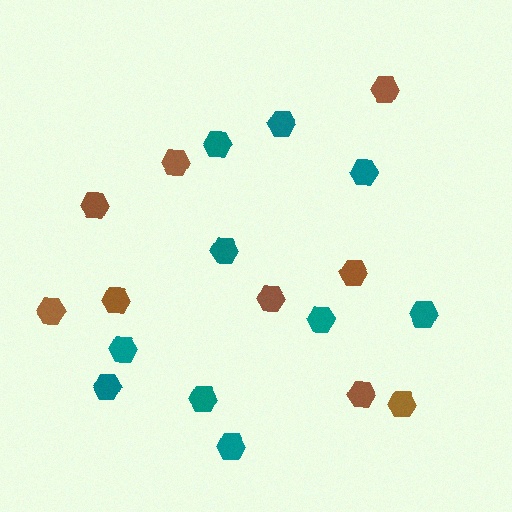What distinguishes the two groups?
There are 2 groups: one group of teal hexagons (10) and one group of brown hexagons (9).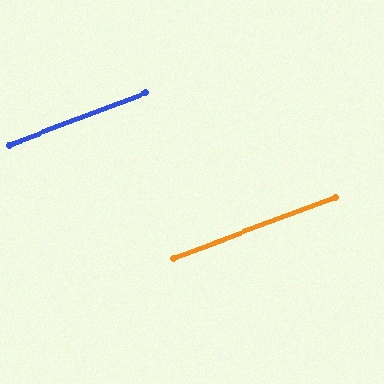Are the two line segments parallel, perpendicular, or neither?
Parallel — their directions differ by only 0.2°.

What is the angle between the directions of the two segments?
Approximately 0 degrees.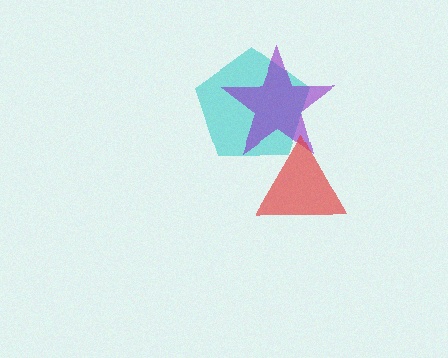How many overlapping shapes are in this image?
There are 3 overlapping shapes in the image.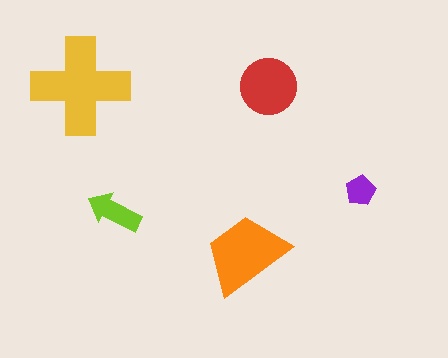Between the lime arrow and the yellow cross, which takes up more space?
The yellow cross.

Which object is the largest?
The yellow cross.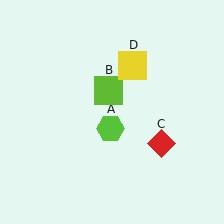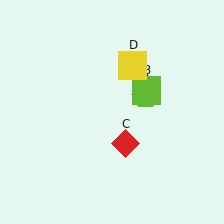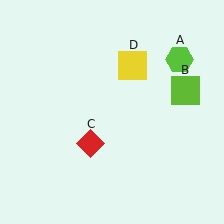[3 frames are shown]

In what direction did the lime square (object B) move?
The lime square (object B) moved right.